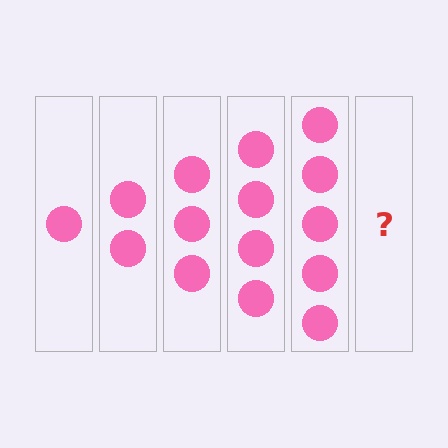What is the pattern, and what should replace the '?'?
The pattern is that each step adds one more circle. The '?' should be 6 circles.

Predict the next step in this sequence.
The next step is 6 circles.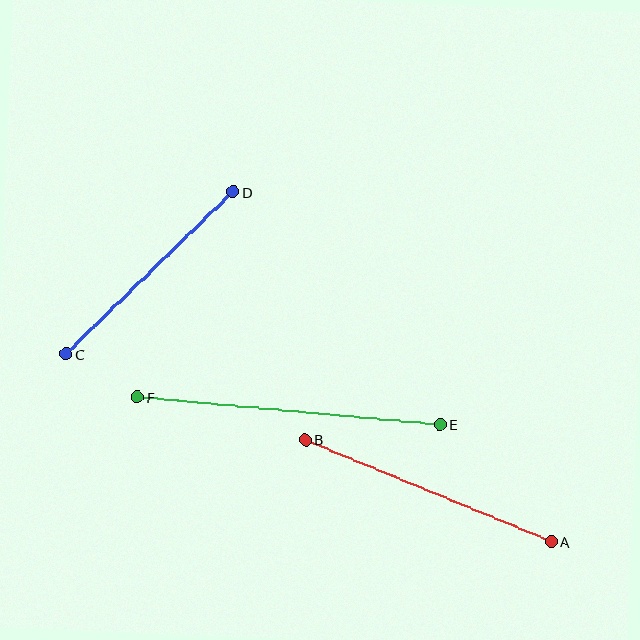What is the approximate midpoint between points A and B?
The midpoint is at approximately (428, 491) pixels.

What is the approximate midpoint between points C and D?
The midpoint is at approximately (150, 273) pixels.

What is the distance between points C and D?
The distance is approximately 233 pixels.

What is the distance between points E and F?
The distance is approximately 304 pixels.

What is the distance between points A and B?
The distance is approximately 266 pixels.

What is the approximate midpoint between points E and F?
The midpoint is at approximately (289, 411) pixels.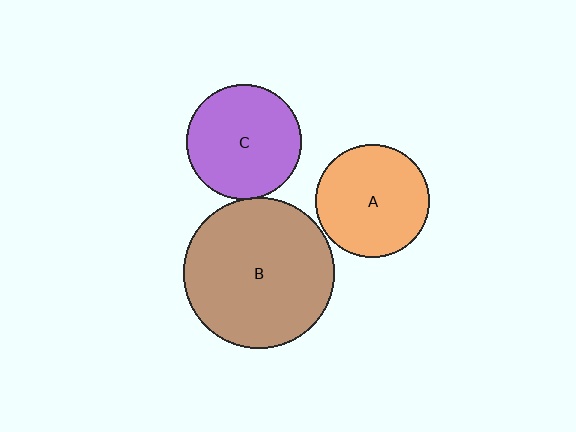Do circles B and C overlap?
Yes.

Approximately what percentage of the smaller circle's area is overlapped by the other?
Approximately 5%.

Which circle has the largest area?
Circle B (brown).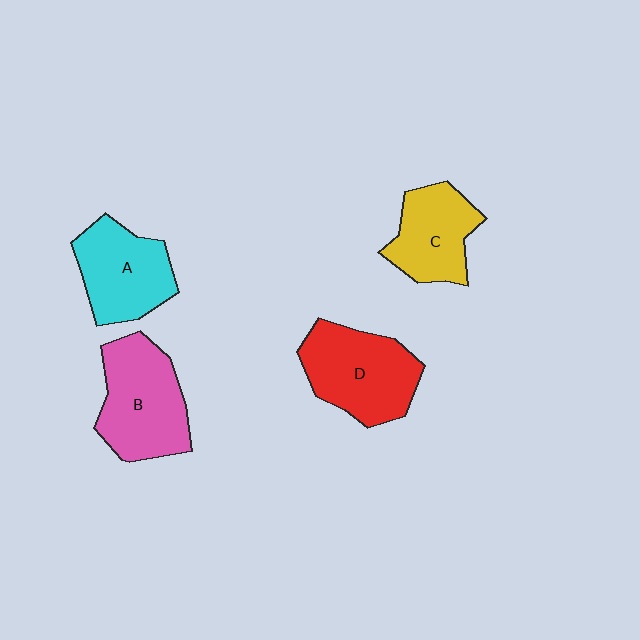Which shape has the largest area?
Shape B (pink).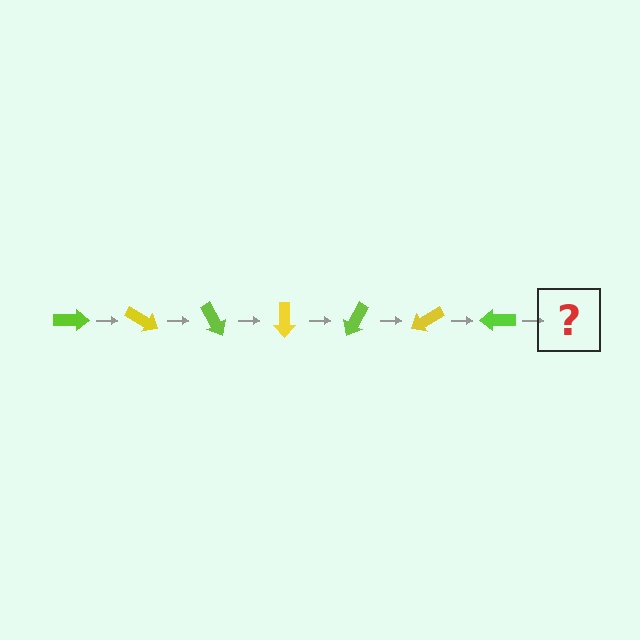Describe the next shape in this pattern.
It should be a yellow arrow, rotated 210 degrees from the start.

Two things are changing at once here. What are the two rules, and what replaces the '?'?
The two rules are that it rotates 30 degrees each step and the color cycles through lime and yellow. The '?' should be a yellow arrow, rotated 210 degrees from the start.